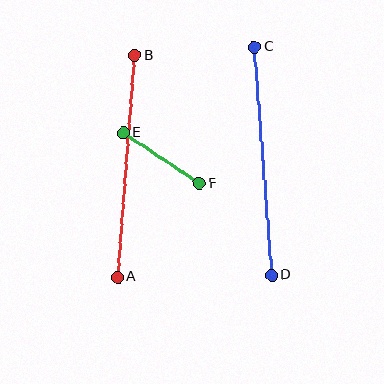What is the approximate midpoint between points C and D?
The midpoint is at approximately (263, 161) pixels.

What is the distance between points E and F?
The distance is approximately 92 pixels.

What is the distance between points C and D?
The distance is approximately 229 pixels.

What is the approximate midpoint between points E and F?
The midpoint is at approximately (161, 158) pixels.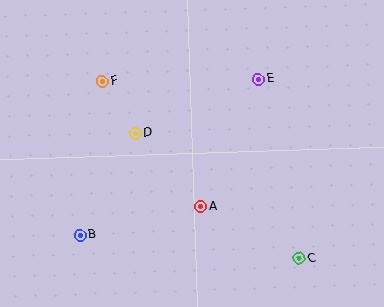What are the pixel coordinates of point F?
Point F is at (102, 81).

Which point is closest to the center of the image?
Point A at (200, 206) is closest to the center.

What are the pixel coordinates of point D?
Point D is at (136, 133).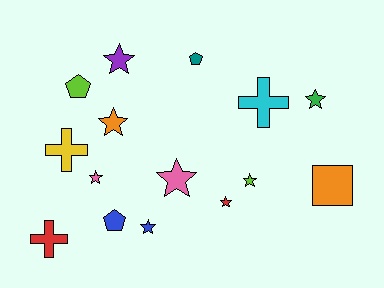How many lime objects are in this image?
There are 2 lime objects.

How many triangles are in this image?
There are no triangles.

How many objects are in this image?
There are 15 objects.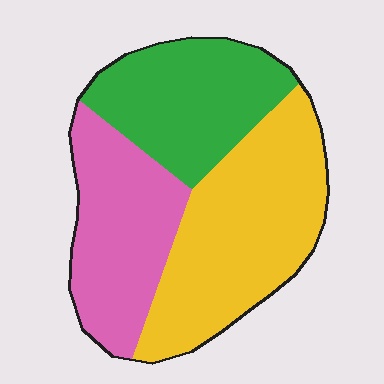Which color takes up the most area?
Yellow, at roughly 40%.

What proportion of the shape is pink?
Pink takes up about one third (1/3) of the shape.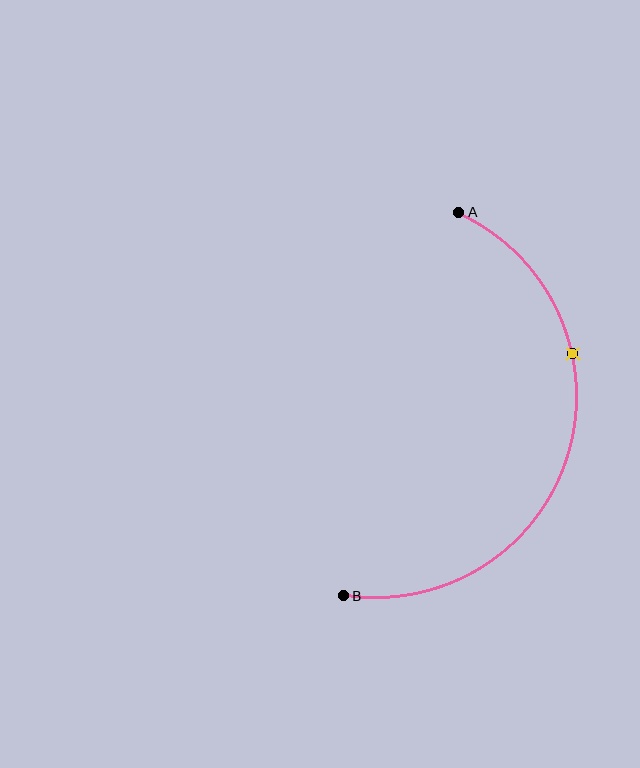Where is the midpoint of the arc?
The arc midpoint is the point on the curve farthest from the straight line joining A and B. It sits to the right of that line.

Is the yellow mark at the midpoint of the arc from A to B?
No. The yellow mark lies on the arc but is closer to endpoint A. The arc midpoint would be at the point on the curve equidistant along the arc from both A and B.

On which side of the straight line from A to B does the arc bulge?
The arc bulges to the right of the straight line connecting A and B.